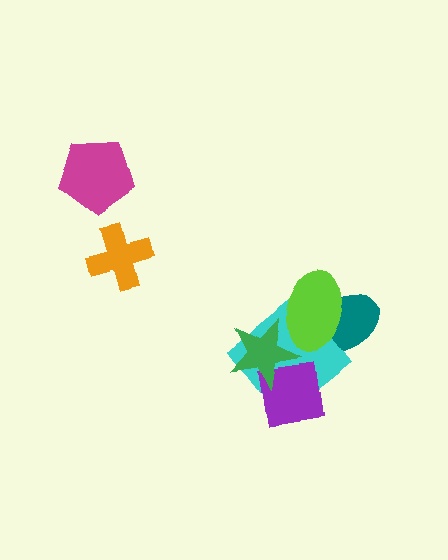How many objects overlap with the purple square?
2 objects overlap with the purple square.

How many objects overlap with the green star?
3 objects overlap with the green star.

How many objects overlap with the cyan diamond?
4 objects overlap with the cyan diamond.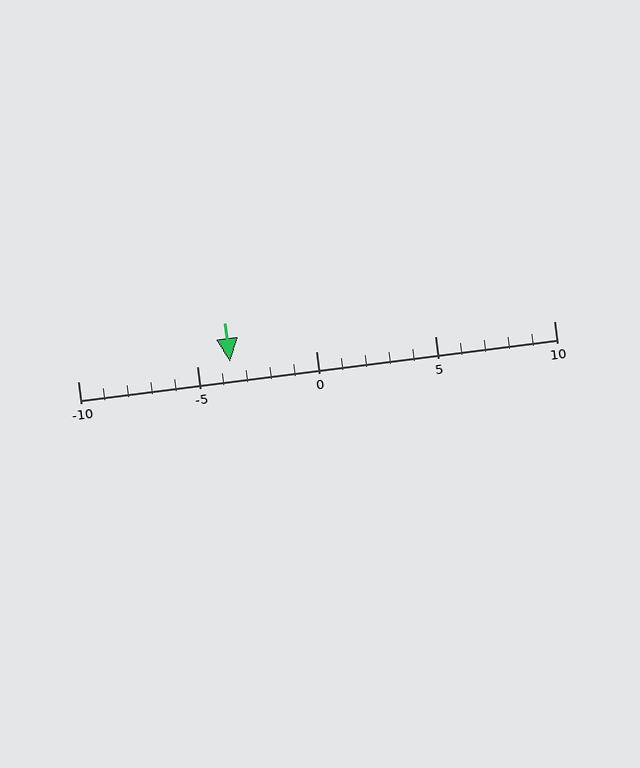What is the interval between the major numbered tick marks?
The major tick marks are spaced 5 units apart.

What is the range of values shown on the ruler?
The ruler shows values from -10 to 10.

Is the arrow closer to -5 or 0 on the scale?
The arrow is closer to -5.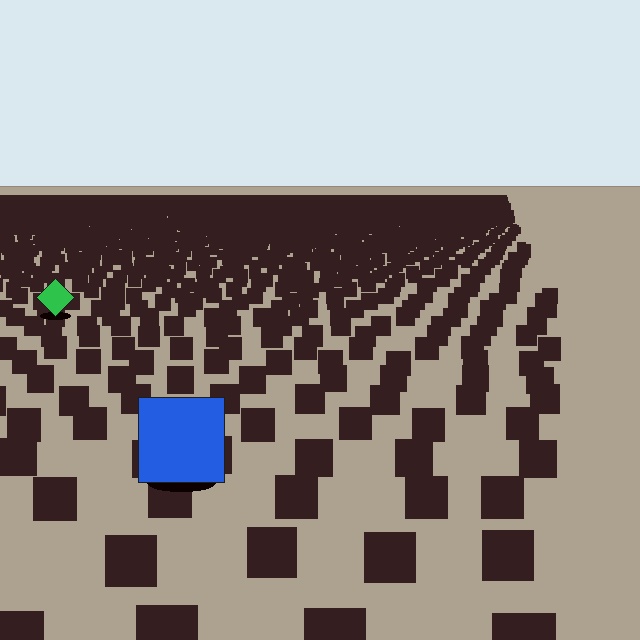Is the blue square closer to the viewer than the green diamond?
Yes. The blue square is closer — you can tell from the texture gradient: the ground texture is coarser near it.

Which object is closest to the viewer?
The blue square is closest. The texture marks near it are larger and more spread out.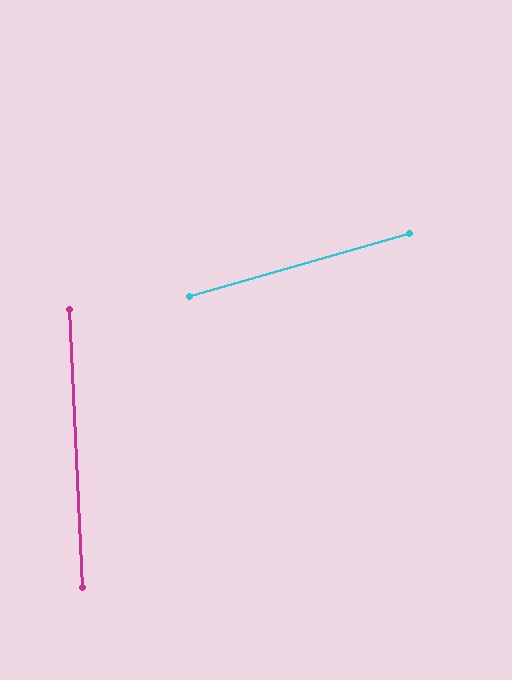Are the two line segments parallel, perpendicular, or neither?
Neither parallel nor perpendicular — they differ by about 77°.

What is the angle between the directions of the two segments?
Approximately 77 degrees.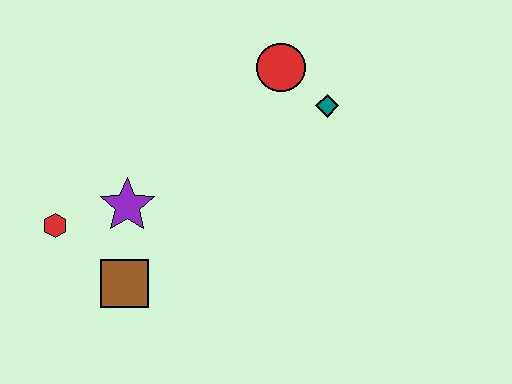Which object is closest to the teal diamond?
The red circle is closest to the teal diamond.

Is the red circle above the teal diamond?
Yes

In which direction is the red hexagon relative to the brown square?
The red hexagon is to the left of the brown square.